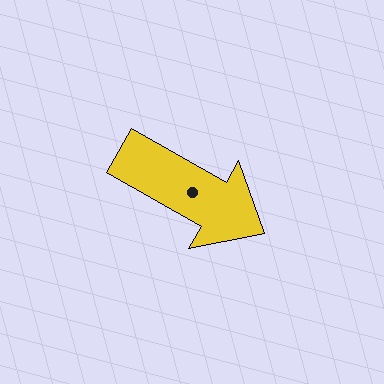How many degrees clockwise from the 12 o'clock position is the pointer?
Approximately 120 degrees.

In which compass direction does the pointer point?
Southeast.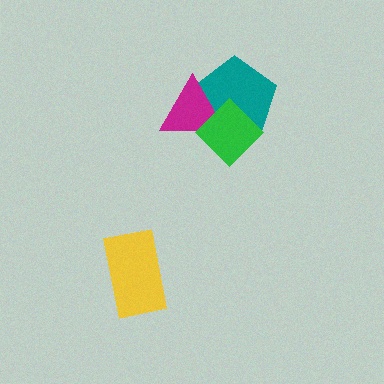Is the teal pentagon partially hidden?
Yes, it is partially covered by another shape.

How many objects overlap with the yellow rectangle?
0 objects overlap with the yellow rectangle.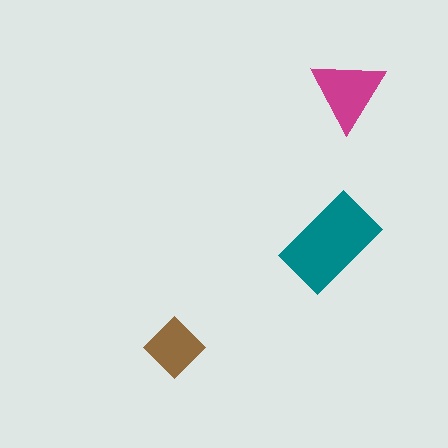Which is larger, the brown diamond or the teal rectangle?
The teal rectangle.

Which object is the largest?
The teal rectangle.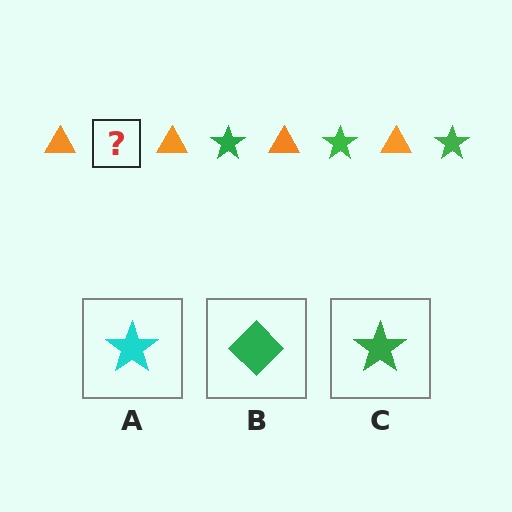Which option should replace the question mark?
Option C.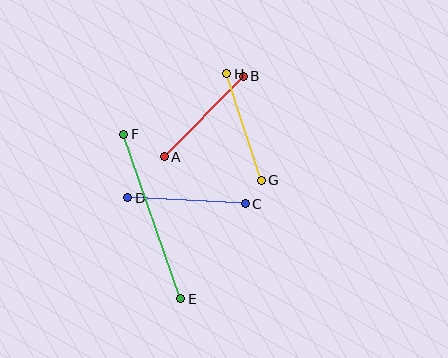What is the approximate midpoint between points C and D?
The midpoint is at approximately (186, 201) pixels.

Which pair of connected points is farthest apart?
Points E and F are farthest apart.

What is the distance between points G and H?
The distance is approximately 112 pixels.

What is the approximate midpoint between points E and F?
The midpoint is at approximately (152, 216) pixels.